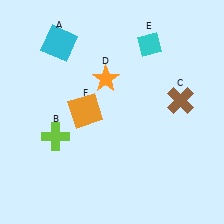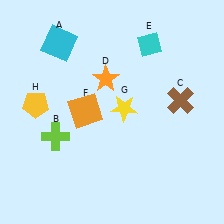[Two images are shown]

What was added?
A yellow star (G), a yellow pentagon (H) were added in Image 2.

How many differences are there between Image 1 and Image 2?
There are 2 differences between the two images.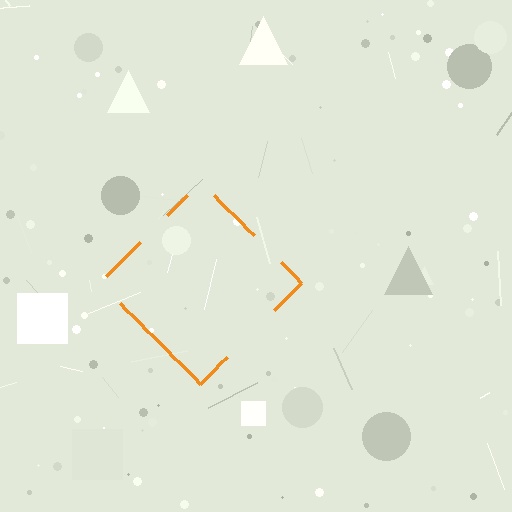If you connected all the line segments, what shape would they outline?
They would outline a diamond.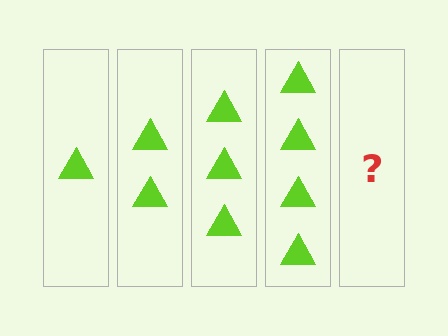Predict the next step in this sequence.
The next step is 5 triangles.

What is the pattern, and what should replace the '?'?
The pattern is that each step adds one more triangle. The '?' should be 5 triangles.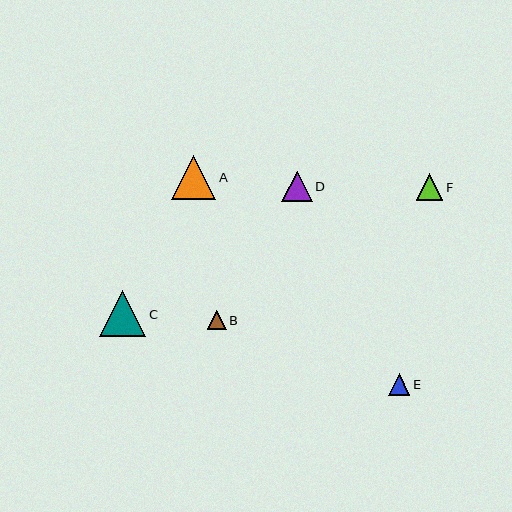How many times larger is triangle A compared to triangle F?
Triangle A is approximately 1.6 times the size of triangle F.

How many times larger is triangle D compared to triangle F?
Triangle D is approximately 1.1 times the size of triangle F.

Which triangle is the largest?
Triangle C is the largest with a size of approximately 46 pixels.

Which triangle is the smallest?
Triangle B is the smallest with a size of approximately 18 pixels.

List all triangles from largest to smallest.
From largest to smallest: C, A, D, F, E, B.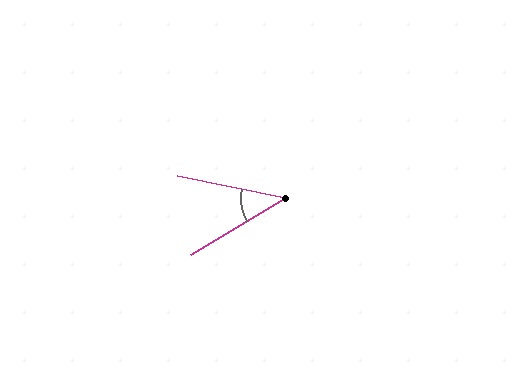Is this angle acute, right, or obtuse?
It is acute.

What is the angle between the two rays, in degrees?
Approximately 43 degrees.